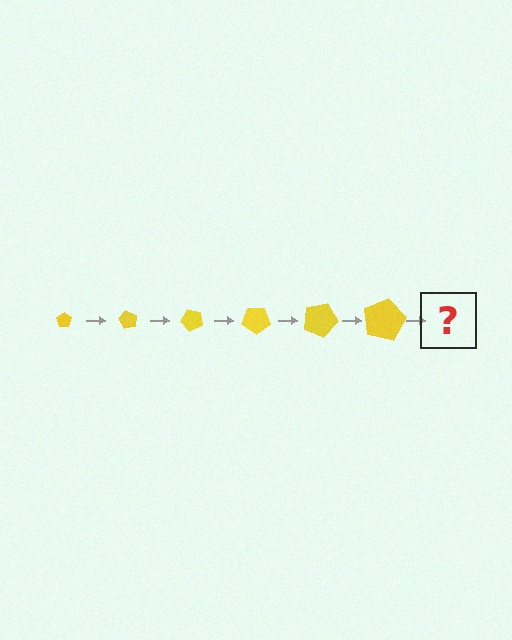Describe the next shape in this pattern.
It should be a pentagon, larger than the previous one and rotated 360 degrees from the start.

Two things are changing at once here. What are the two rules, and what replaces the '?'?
The two rules are that the pentagon grows larger each step and it rotates 60 degrees each step. The '?' should be a pentagon, larger than the previous one and rotated 360 degrees from the start.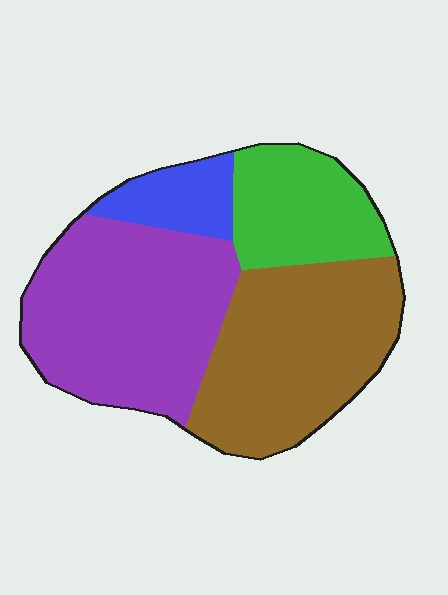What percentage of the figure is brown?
Brown covers around 35% of the figure.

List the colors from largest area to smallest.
From largest to smallest: purple, brown, green, blue.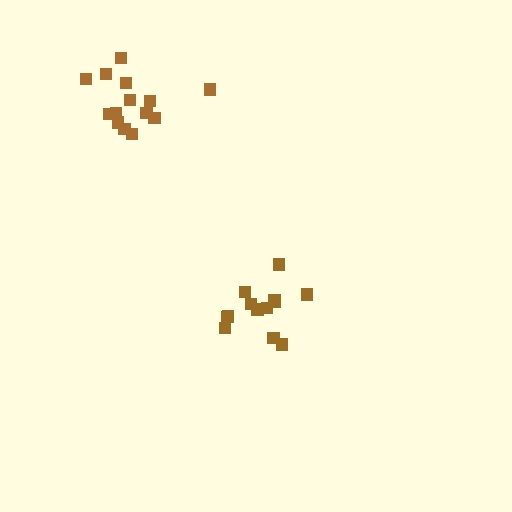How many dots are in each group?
Group 1: 13 dots, Group 2: 14 dots (27 total).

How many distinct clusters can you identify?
There are 2 distinct clusters.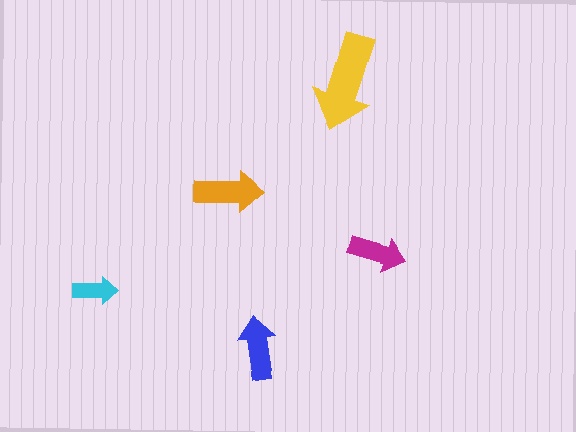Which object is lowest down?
The blue arrow is bottommost.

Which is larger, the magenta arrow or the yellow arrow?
The yellow one.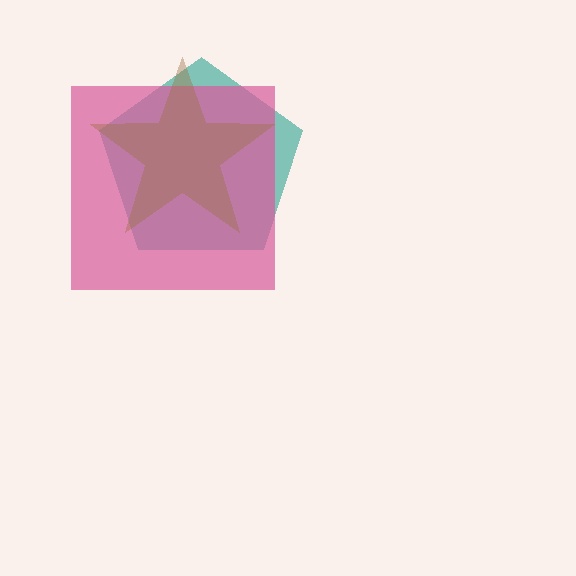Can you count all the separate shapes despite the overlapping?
Yes, there are 3 separate shapes.